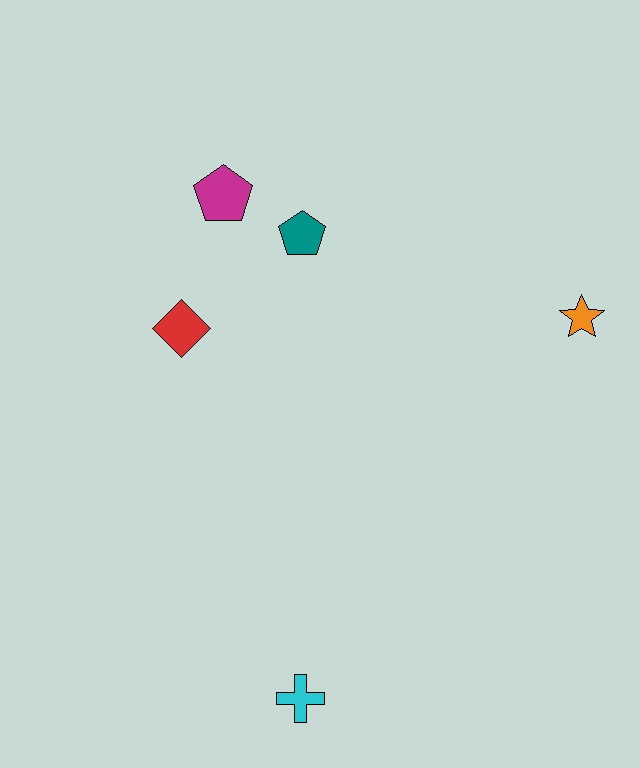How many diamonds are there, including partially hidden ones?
There is 1 diamond.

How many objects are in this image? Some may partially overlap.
There are 5 objects.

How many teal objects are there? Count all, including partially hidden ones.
There is 1 teal object.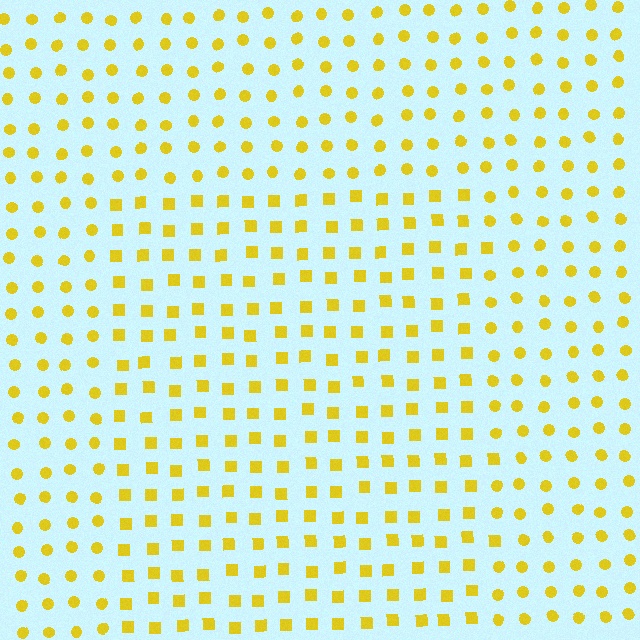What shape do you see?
I see a rectangle.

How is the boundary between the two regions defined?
The boundary is defined by a change in element shape: squares inside vs. circles outside. All elements share the same color and spacing.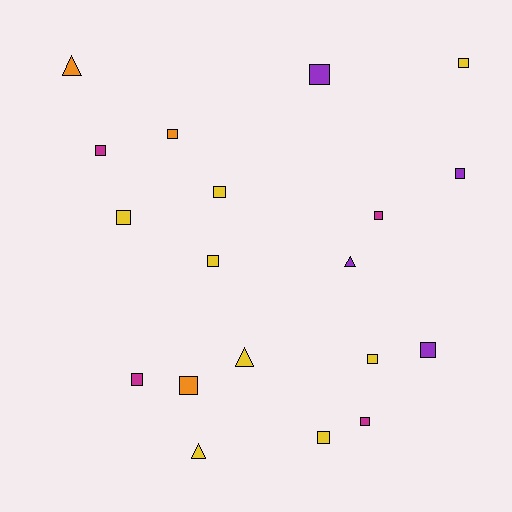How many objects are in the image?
There are 19 objects.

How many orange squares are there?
There are 2 orange squares.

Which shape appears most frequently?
Square, with 15 objects.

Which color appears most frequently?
Yellow, with 8 objects.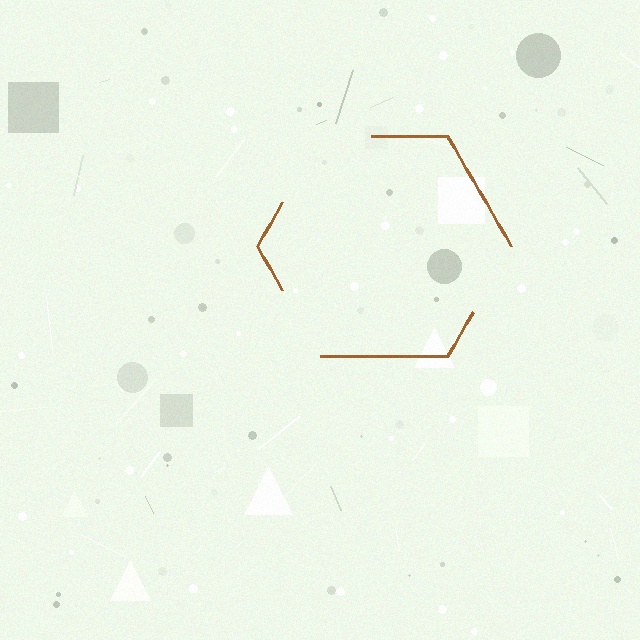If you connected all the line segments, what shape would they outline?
They would outline a hexagon.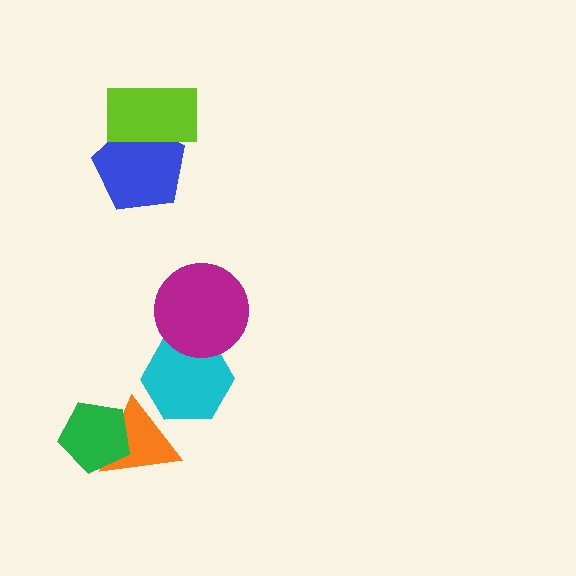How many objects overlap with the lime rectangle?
1 object overlaps with the lime rectangle.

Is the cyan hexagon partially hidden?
Yes, it is partially covered by another shape.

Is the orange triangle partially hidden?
Yes, it is partially covered by another shape.